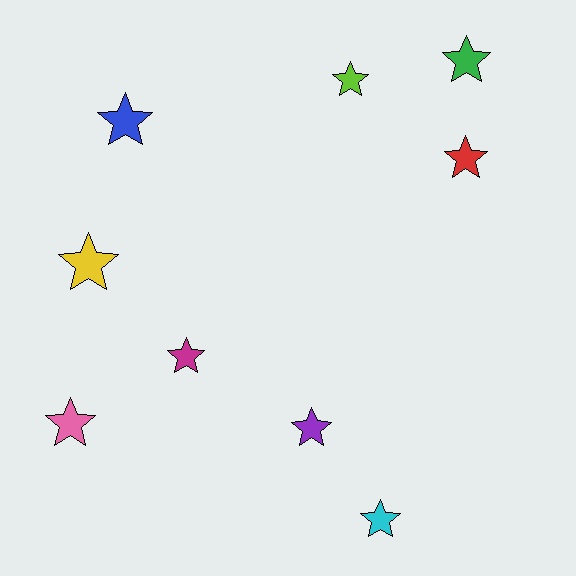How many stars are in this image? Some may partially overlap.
There are 9 stars.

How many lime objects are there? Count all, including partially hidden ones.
There is 1 lime object.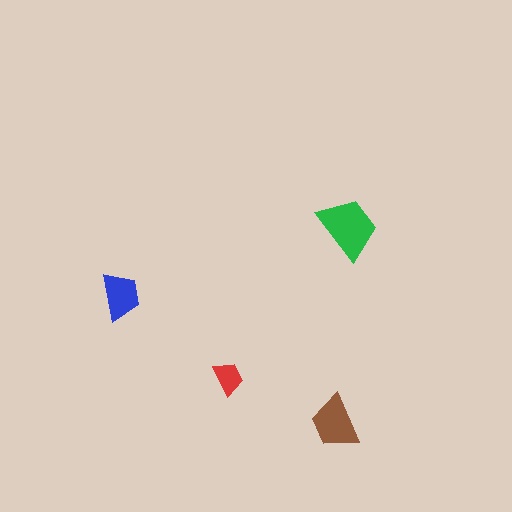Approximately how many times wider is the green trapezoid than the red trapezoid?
About 2 times wider.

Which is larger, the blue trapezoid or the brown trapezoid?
The brown one.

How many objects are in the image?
There are 4 objects in the image.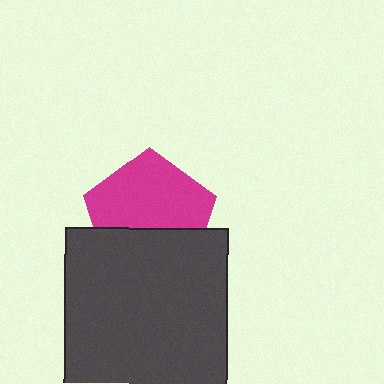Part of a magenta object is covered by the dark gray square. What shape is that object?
It is a pentagon.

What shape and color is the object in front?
The object in front is a dark gray square.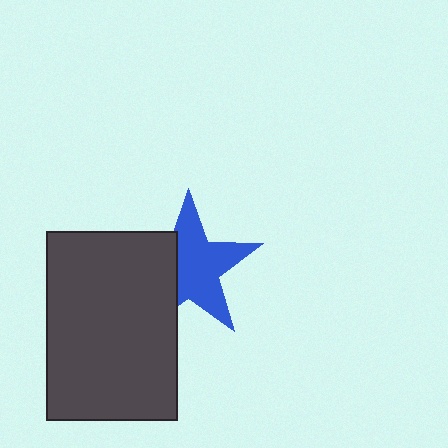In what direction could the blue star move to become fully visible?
The blue star could move right. That would shift it out from behind the dark gray rectangle entirely.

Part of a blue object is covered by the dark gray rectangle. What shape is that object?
It is a star.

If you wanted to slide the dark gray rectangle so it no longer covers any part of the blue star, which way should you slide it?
Slide it left — that is the most direct way to separate the two shapes.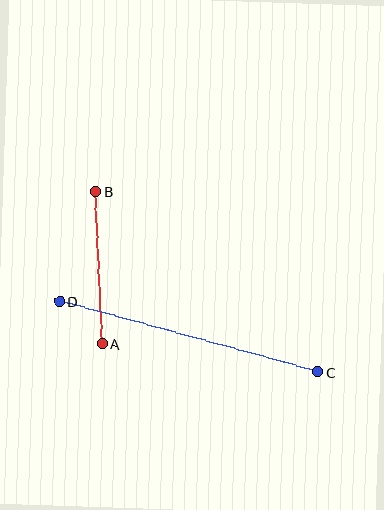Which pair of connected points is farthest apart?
Points C and D are farthest apart.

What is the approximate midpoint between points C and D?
The midpoint is at approximately (189, 337) pixels.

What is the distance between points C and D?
The distance is approximately 267 pixels.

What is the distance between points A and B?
The distance is approximately 153 pixels.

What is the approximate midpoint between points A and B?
The midpoint is at approximately (99, 268) pixels.